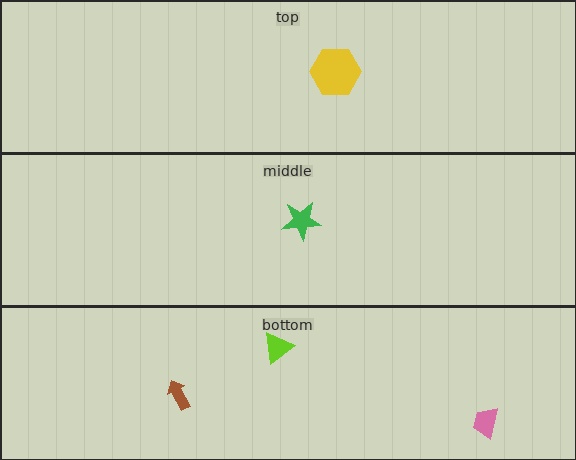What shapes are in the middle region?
The green star.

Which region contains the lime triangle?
The bottom region.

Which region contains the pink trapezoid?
The bottom region.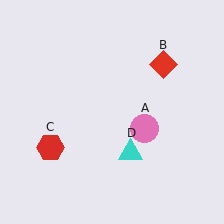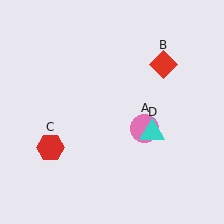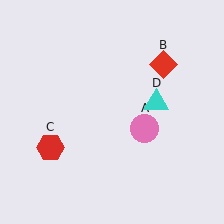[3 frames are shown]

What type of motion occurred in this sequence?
The cyan triangle (object D) rotated counterclockwise around the center of the scene.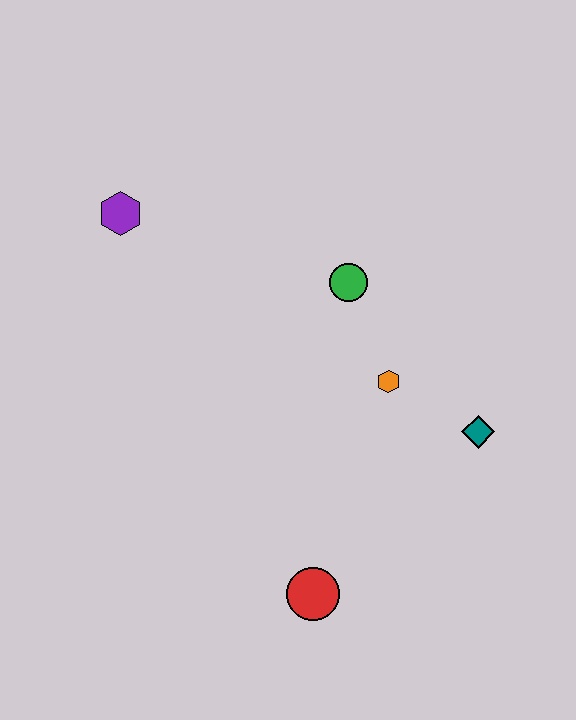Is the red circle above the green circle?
No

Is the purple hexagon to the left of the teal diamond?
Yes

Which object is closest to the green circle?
The orange hexagon is closest to the green circle.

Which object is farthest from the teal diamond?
The purple hexagon is farthest from the teal diamond.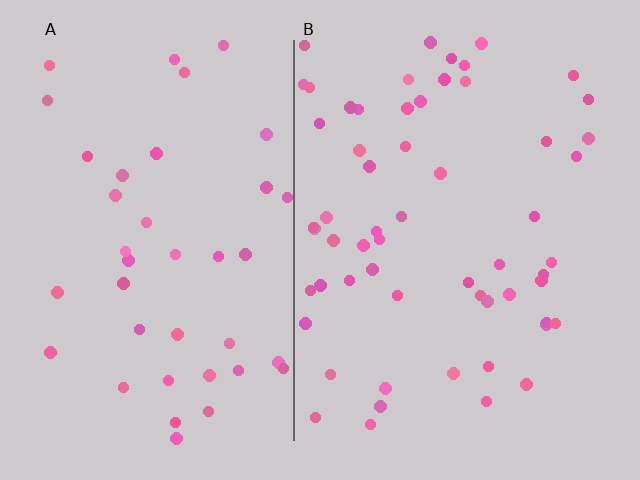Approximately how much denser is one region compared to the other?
Approximately 1.5× — region B over region A.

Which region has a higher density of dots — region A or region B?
B (the right).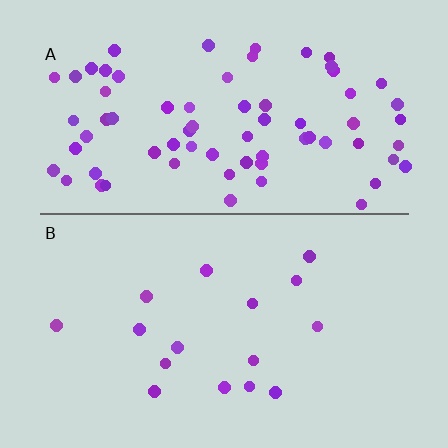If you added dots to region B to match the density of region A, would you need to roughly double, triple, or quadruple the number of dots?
Approximately quadruple.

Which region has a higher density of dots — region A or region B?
A (the top).